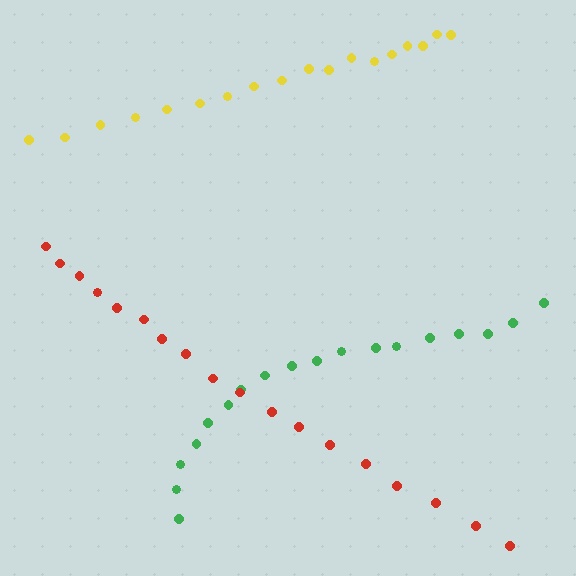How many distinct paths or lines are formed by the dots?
There are 3 distinct paths.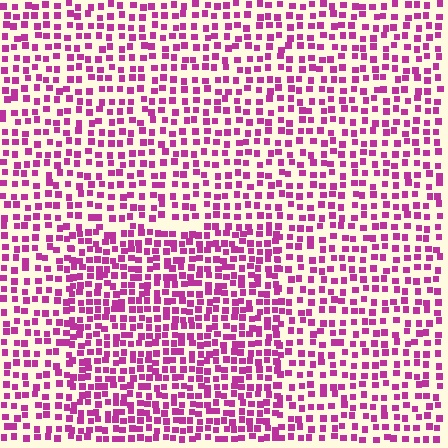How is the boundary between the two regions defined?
The boundary is defined by a change in element density (approximately 1.5x ratio). All elements are the same color, size, and shape.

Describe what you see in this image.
The image contains small magenta elements arranged at two different densities. A rectangle-shaped region is visible where the elements are more densely packed than the surrounding area.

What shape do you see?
I see a rectangle.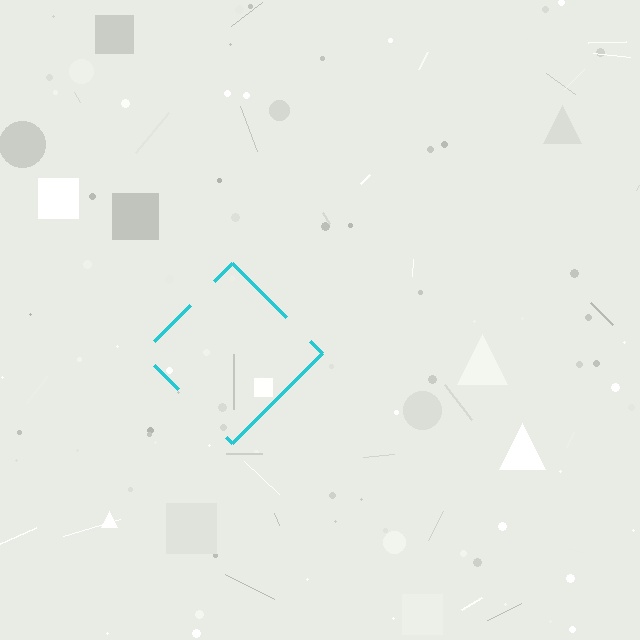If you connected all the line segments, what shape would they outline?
They would outline a diamond.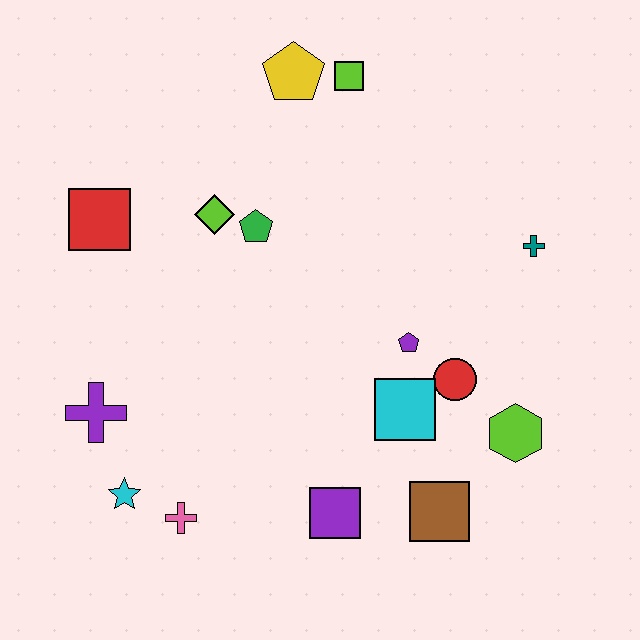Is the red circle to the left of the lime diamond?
No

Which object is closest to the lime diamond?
The green pentagon is closest to the lime diamond.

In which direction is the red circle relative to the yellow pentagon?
The red circle is below the yellow pentagon.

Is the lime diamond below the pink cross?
No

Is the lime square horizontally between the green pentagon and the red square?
No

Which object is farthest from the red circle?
The red square is farthest from the red circle.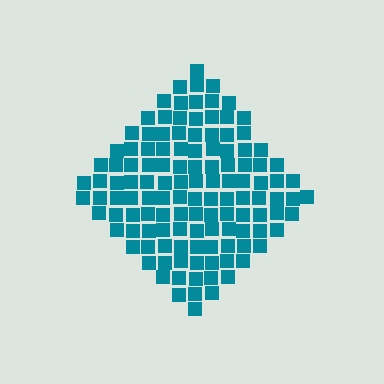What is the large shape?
The large shape is a diamond.